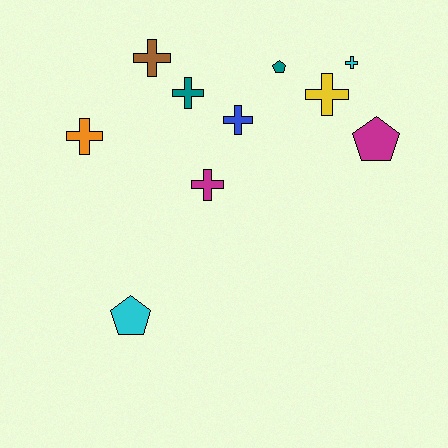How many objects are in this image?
There are 10 objects.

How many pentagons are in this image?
There are 3 pentagons.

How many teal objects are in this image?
There are 2 teal objects.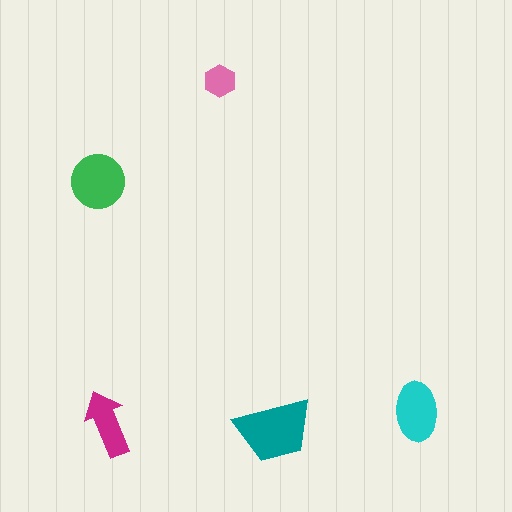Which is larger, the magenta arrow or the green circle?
The green circle.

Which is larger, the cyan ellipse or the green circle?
The green circle.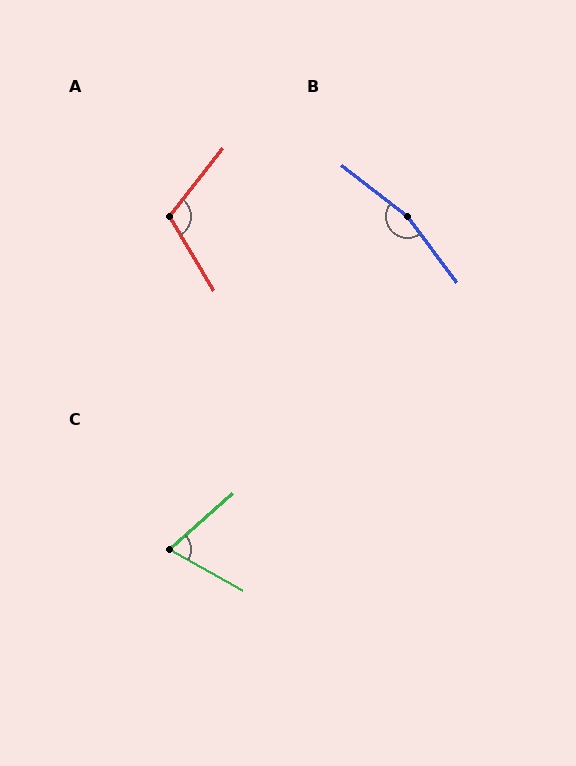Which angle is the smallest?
C, at approximately 70 degrees.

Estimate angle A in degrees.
Approximately 111 degrees.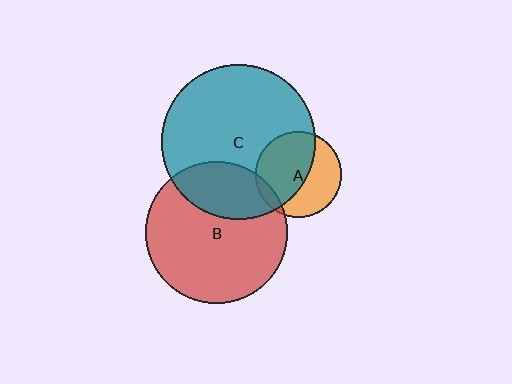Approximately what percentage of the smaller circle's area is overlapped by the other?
Approximately 10%.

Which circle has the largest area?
Circle C (teal).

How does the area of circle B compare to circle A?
Approximately 2.7 times.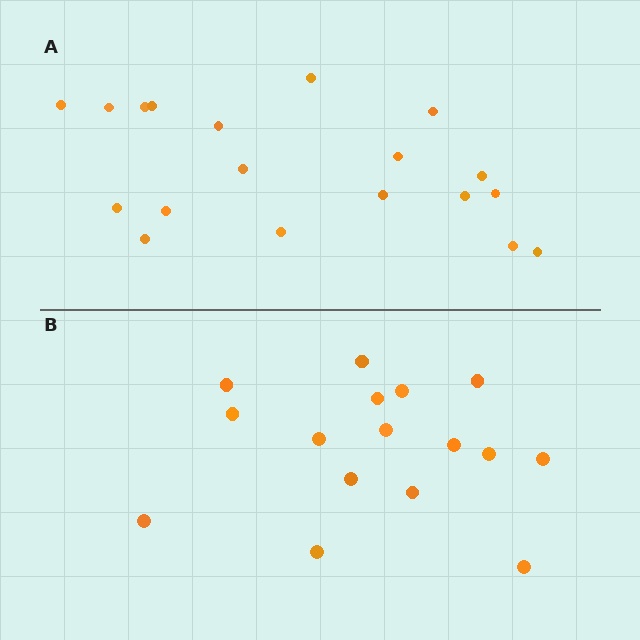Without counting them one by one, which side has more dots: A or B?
Region A (the top region) has more dots.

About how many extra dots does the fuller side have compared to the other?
Region A has just a few more — roughly 2 or 3 more dots than region B.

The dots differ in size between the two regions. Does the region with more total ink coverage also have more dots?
No. Region B has more total ink coverage because its dots are larger, but region A actually contains more individual dots. Total area can be misleading — the number of items is what matters here.